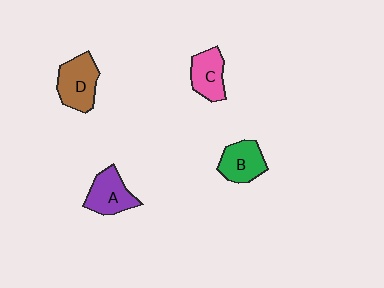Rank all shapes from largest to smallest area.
From largest to smallest: D (brown), A (purple), B (green), C (pink).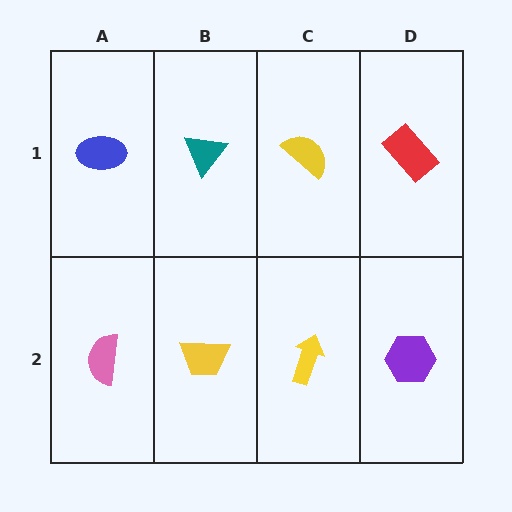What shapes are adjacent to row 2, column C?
A yellow semicircle (row 1, column C), a yellow trapezoid (row 2, column B), a purple hexagon (row 2, column D).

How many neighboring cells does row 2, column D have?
2.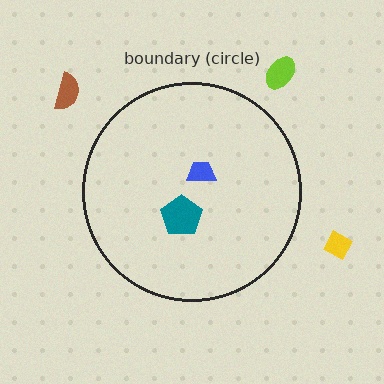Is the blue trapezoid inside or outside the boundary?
Inside.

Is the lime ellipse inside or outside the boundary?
Outside.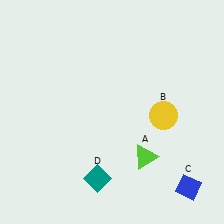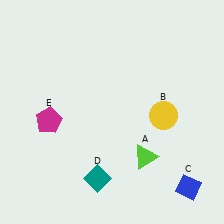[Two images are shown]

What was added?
A magenta pentagon (E) was added in Image 2.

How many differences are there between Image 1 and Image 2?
There is 1 difference between the two images.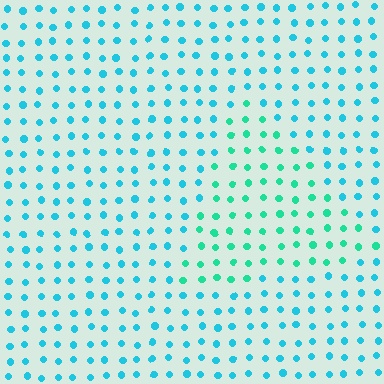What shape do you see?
I see a triangle.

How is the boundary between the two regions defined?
The boundary is defined purely by a slight shift in hue (about 29 degrees). Spacing, size, and orientation are identical on both sides.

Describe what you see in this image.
The image is filled with small cyan elements in a uniform arrangement. A triangle-shaped region is visible where the elements are tinted to a slightly different hue, forming a subtle color boundary.